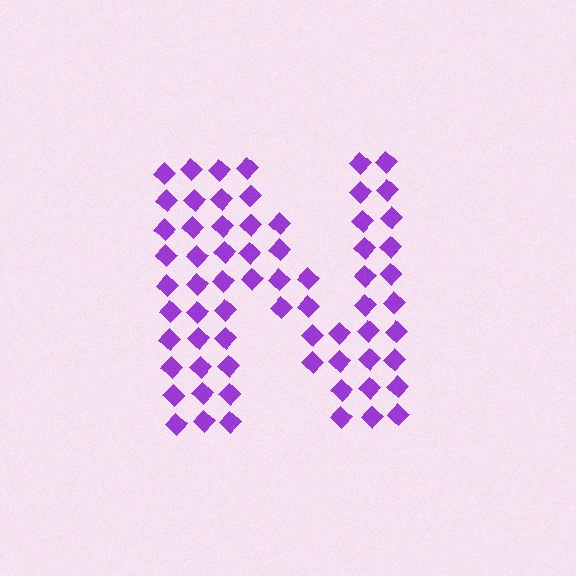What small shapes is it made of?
It is made of small diamonds.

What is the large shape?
The large shape is the letter N.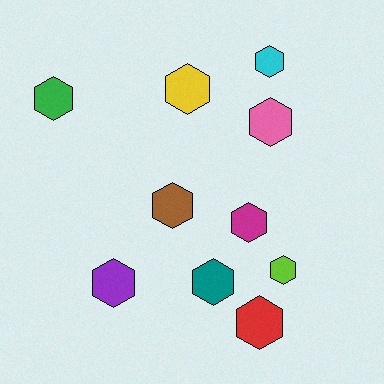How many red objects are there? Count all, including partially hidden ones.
There is 1 red object.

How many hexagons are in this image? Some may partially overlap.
There are 10 hexagons.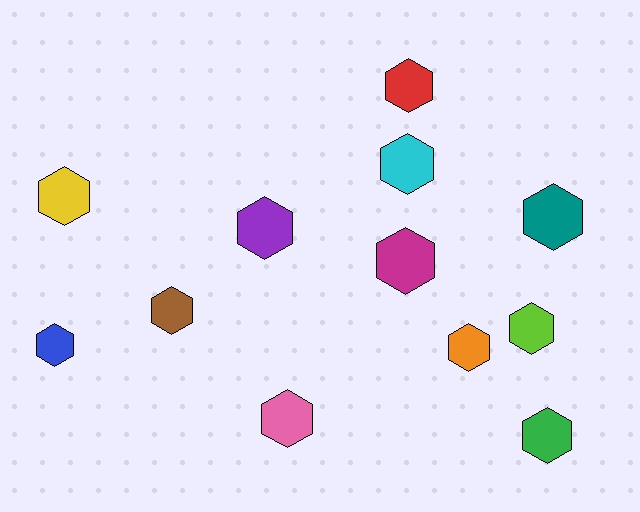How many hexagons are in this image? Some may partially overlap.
There are 12 hexagons.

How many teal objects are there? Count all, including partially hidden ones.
There is 1 teal object.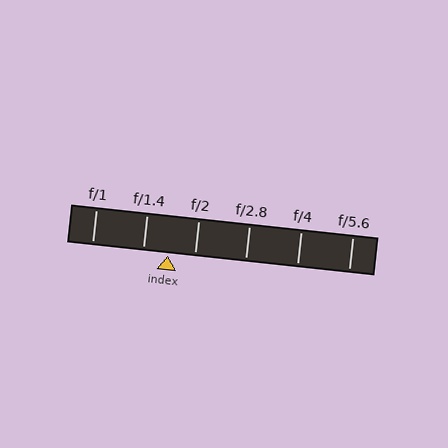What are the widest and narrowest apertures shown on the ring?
The widest aperture shown is f/1 and the narrowest is f/5.6.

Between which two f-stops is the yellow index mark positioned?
The index mark is between f/1.4 and f/2.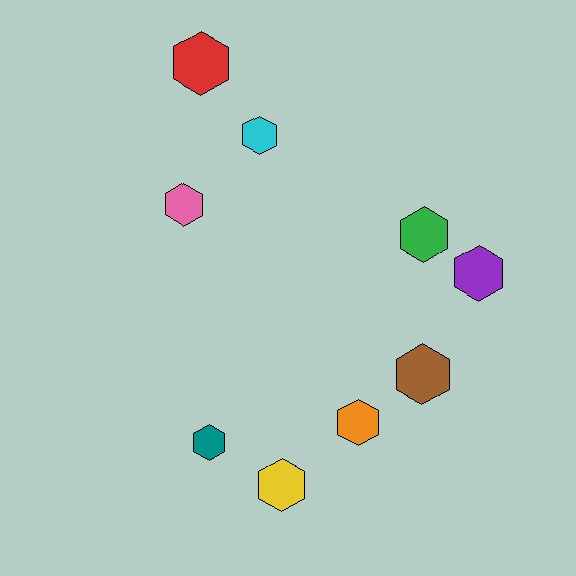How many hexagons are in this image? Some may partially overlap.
There are 9 hexagons.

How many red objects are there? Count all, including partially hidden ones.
There is 1 red object.